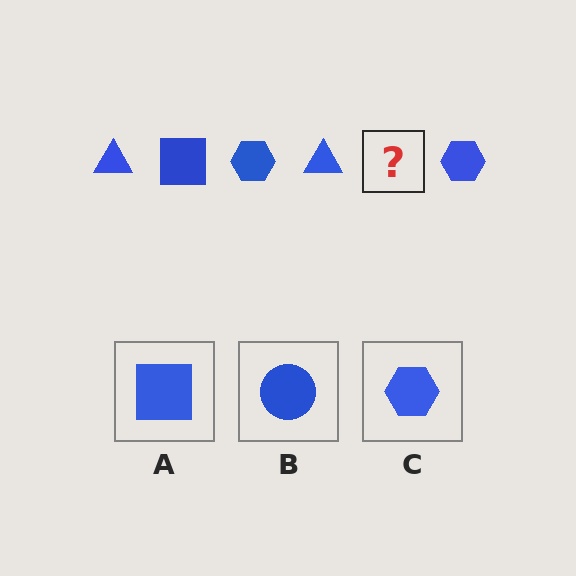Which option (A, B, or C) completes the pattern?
A.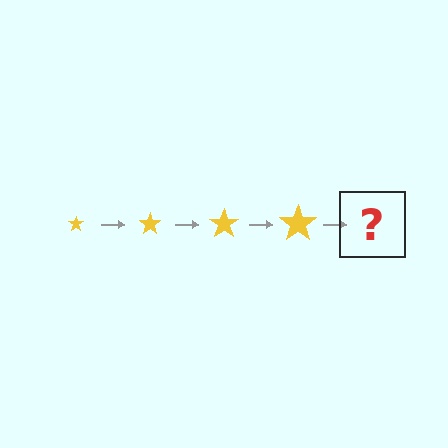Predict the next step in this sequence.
The next step is a yellow star, larger than the previous one.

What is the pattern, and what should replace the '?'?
The pattern is that the star gets progressively larger each step. The '?' should be a yellow star, larger than the previous one.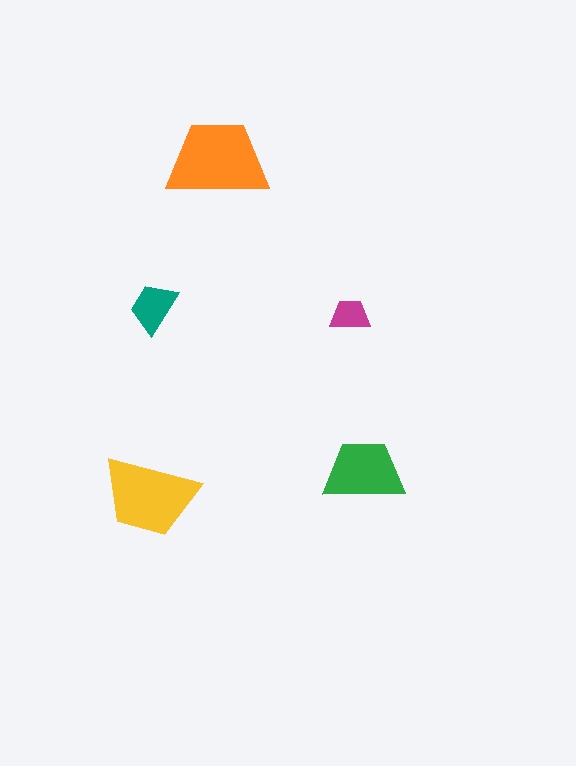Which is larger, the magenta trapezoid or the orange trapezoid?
The orange one.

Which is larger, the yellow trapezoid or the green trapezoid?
The yellow one.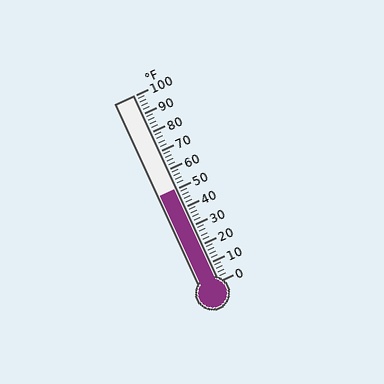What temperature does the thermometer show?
The thermometer shows approximately 50°F.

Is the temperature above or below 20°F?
The temperature is above 20°F.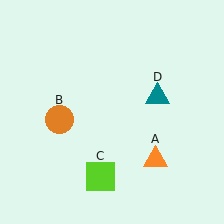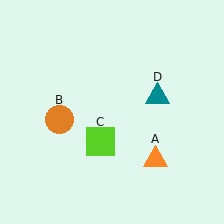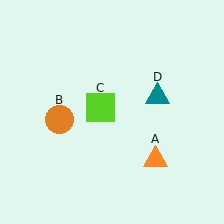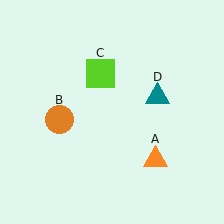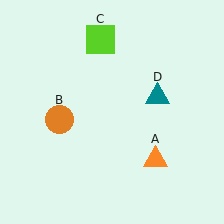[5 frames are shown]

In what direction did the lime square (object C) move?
The lime square (object C) moved up.